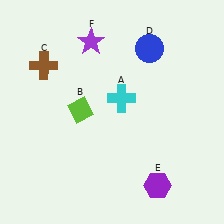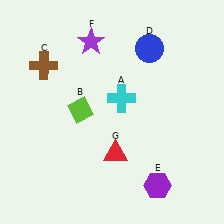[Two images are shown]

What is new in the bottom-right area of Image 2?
A red triangle (G) was added in the bottom-right area of Image 2.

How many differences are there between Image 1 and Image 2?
There is 1 difference between the two images.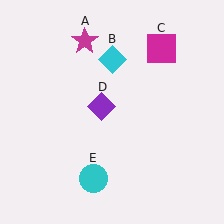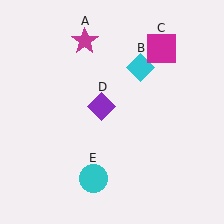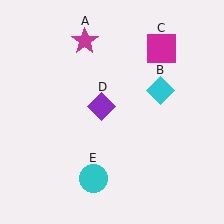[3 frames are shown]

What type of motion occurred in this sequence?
The cyan diamond (object B) rotated clockwise around the center of the scene.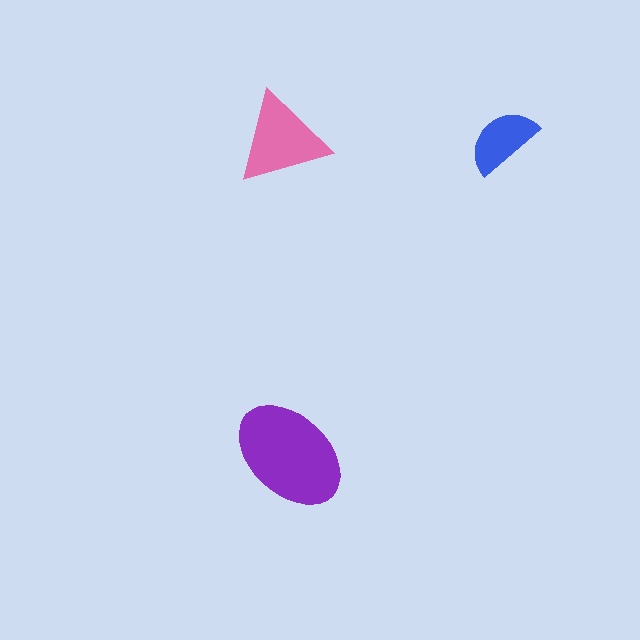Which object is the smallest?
The blue semicircle.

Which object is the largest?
The purple ellipse.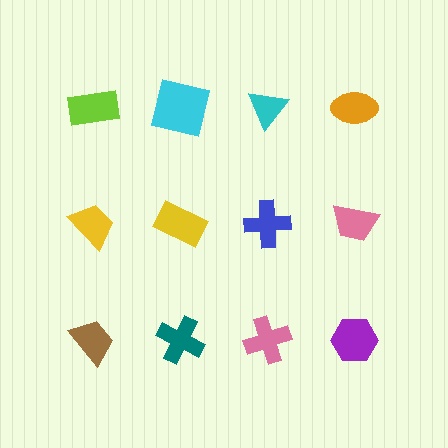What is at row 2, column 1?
A yellow trapezoid.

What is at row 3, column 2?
A teal cross.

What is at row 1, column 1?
A lime rectangle.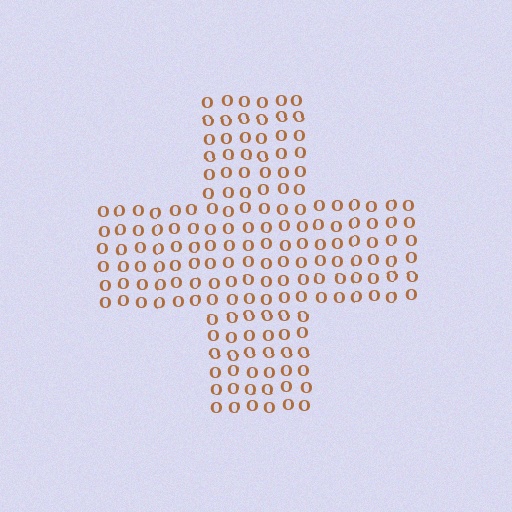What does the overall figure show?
The overall figure shows a cross.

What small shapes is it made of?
It is made of small letter O's.